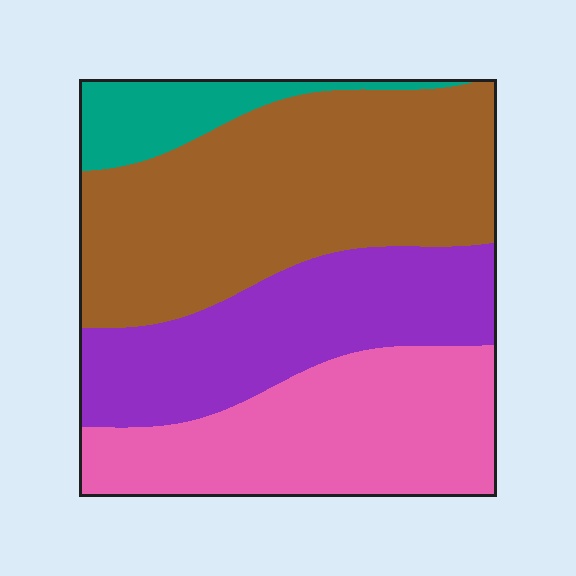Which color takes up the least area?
Teal, at roughly 10%.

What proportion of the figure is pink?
Pink takes up about one quarter (1/4) of the figure.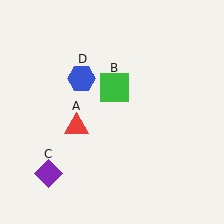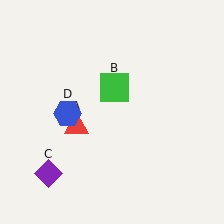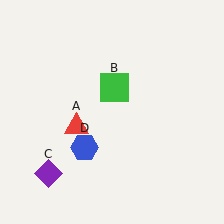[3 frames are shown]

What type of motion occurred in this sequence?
The blue hexagon (object D) rotated counterclockwise around the center of the scene.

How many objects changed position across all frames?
1 object changed position: blue hexagon (object D).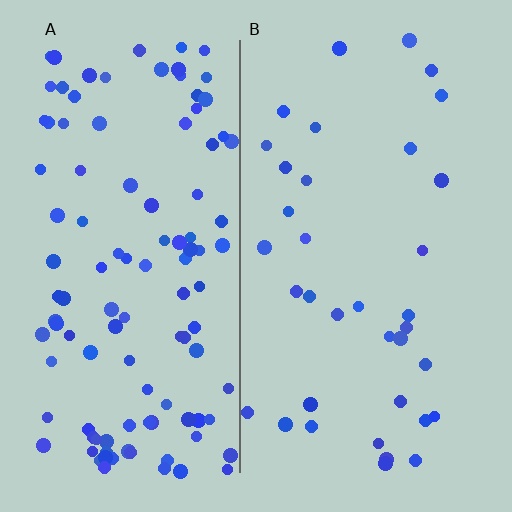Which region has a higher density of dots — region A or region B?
A (the left).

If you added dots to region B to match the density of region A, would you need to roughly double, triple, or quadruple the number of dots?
Approximately triple.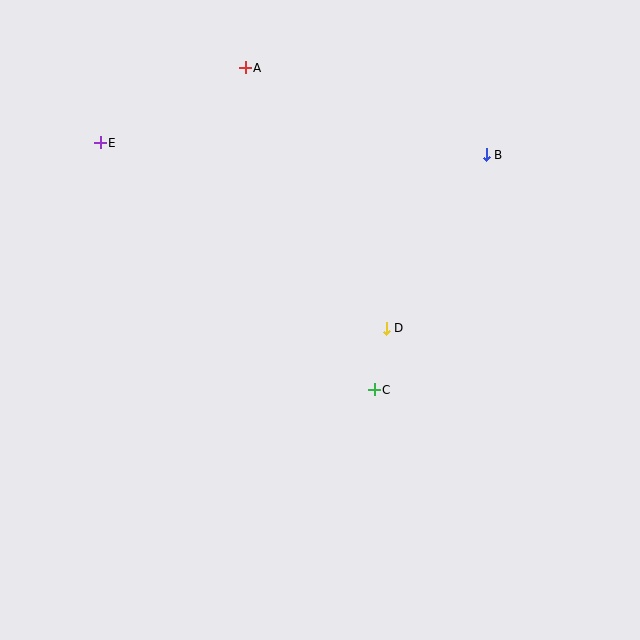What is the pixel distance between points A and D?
The distance between A and D is 296 pixels.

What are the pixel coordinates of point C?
Point C is at (374, 390).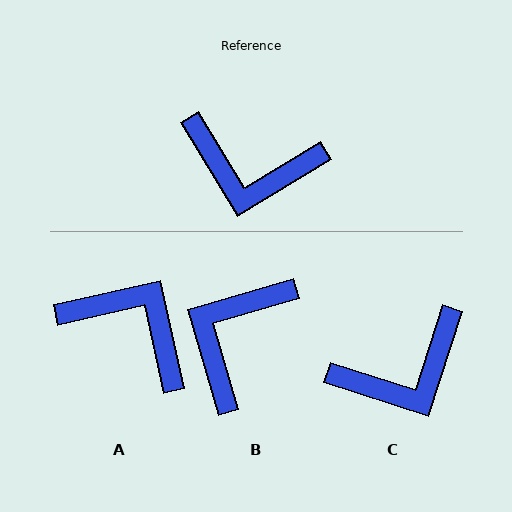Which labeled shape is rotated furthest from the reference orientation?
A, about 161 degrees away.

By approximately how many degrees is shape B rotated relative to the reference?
Approximately 105 degrees clockwise.